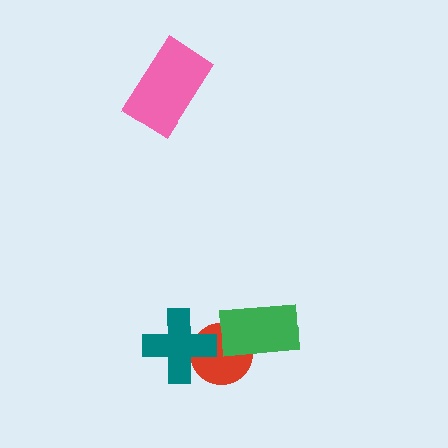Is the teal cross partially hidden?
No, no other shape covers it.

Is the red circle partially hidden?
Yes, it is partially covered by another shape.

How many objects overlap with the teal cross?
1 object overlaps with the teal cross.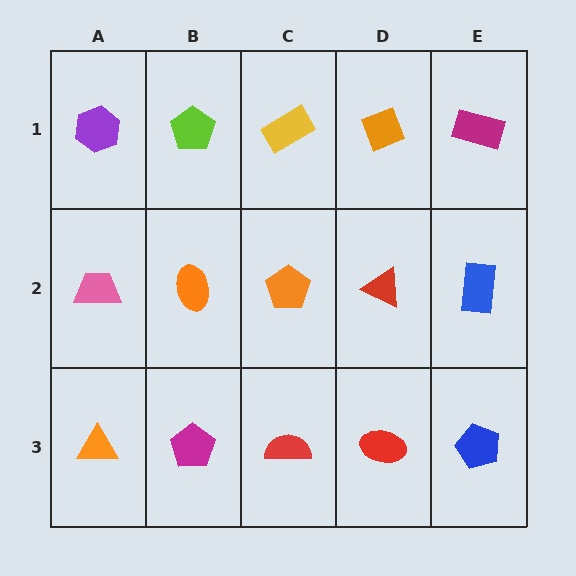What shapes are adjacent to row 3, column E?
A blue rectangle (row 2, column E), a red ellipse (row 3, column D).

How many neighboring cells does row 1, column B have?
3.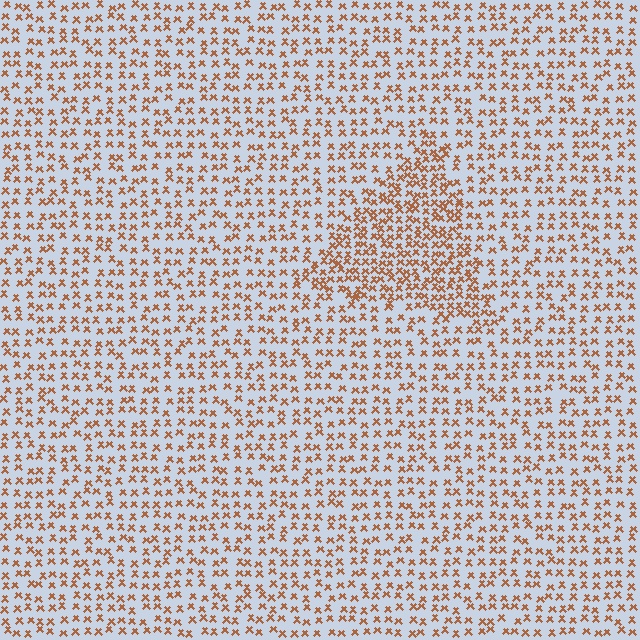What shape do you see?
I see a triangle.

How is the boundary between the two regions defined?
The boundary is defined by a change in element density (approximately 1.8x ratio). All elements are the same color, size, and shape.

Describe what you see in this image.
The image contains small brown elements arranged at two different densities. A triangle-shaped region is visible where the elements are more densely packed than the surrounding area.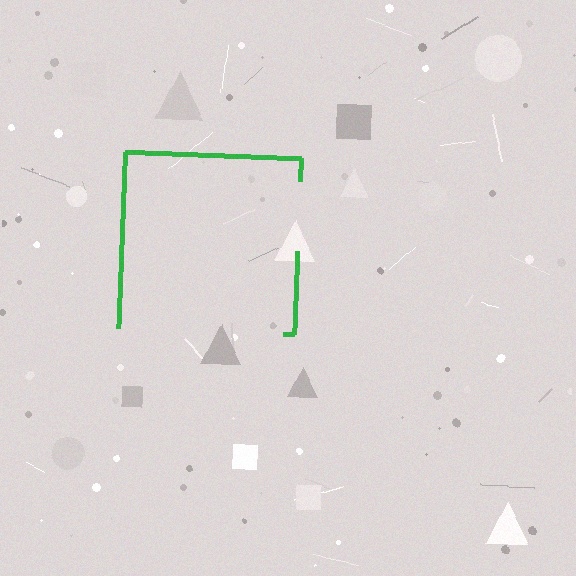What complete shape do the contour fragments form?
The contour fragments form a square.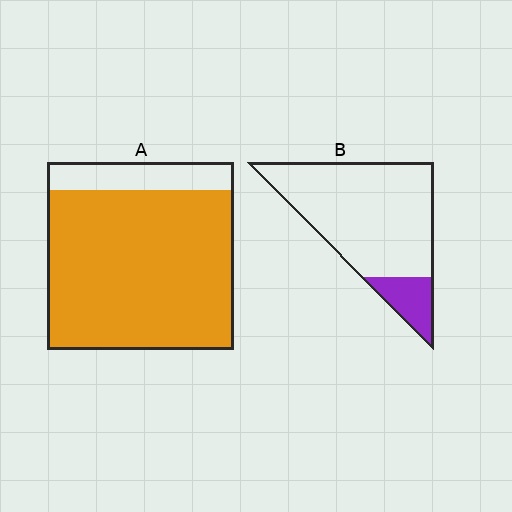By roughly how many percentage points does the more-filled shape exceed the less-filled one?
By roughly 70 percentage points (A over B).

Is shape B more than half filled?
No.